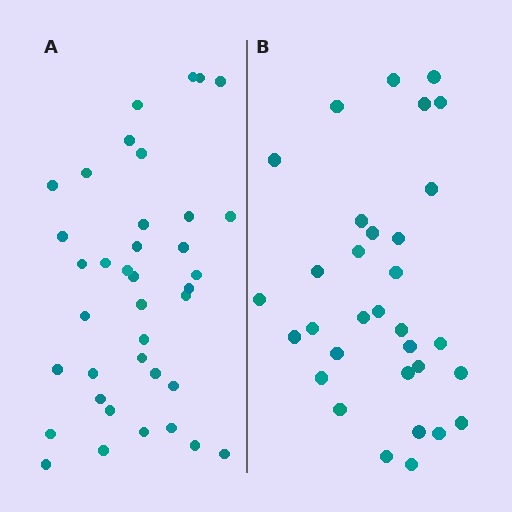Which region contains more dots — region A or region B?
Region A (the left region) has more dots.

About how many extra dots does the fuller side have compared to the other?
Region A has about 6 more dots than region B.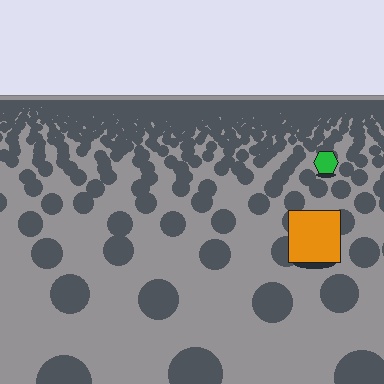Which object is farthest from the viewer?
The green hexagon is farthest from the viewer. It appears smaller and the ground texture around it is denser.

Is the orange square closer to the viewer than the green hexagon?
Yes. The orange square is closer — you can tell from the texture gradient: the ground texture is coarser near it.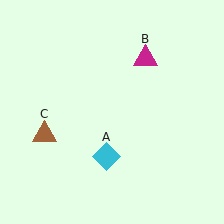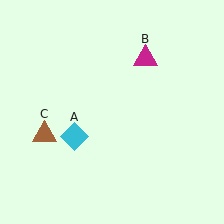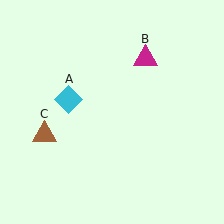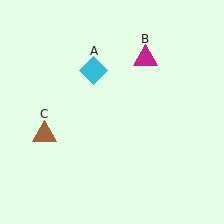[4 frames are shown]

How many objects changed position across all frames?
1 object changed position: cyan diamond (object A).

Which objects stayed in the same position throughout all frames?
Magenta triangle (object B) and brown triangle (object C) remained stationary.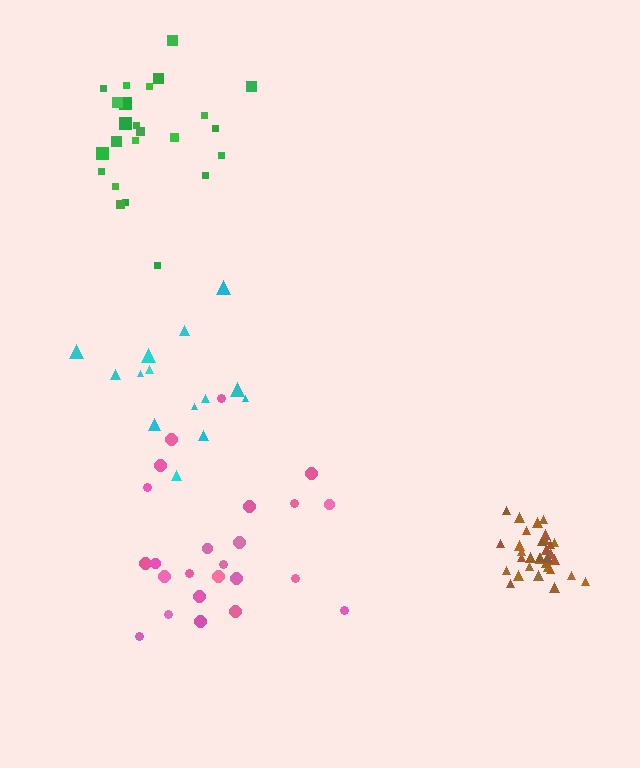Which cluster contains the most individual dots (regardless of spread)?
Brown (33).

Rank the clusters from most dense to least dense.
brown, green, cyan, pink.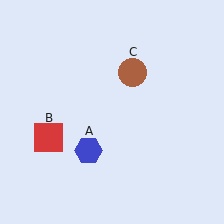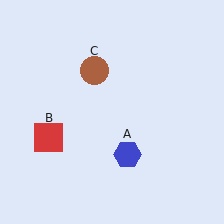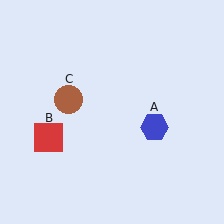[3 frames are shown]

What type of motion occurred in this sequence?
The blue hexagon (object A), brown circle (object C) rotated counterclockwise around the center of the scene.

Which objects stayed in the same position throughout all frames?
Red square (object B) remained stationary.